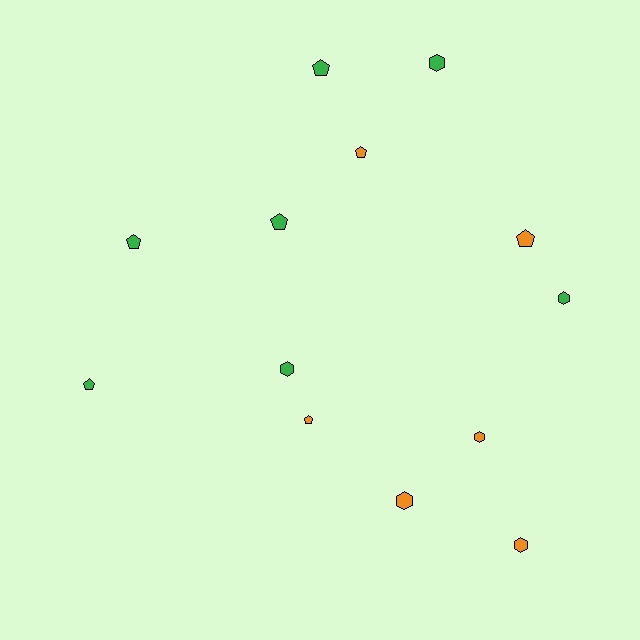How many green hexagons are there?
There are 3 green hexagons.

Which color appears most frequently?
Green, with 7 objects.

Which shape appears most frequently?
Pentagon, with 7 objects.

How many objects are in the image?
There are 13 objects.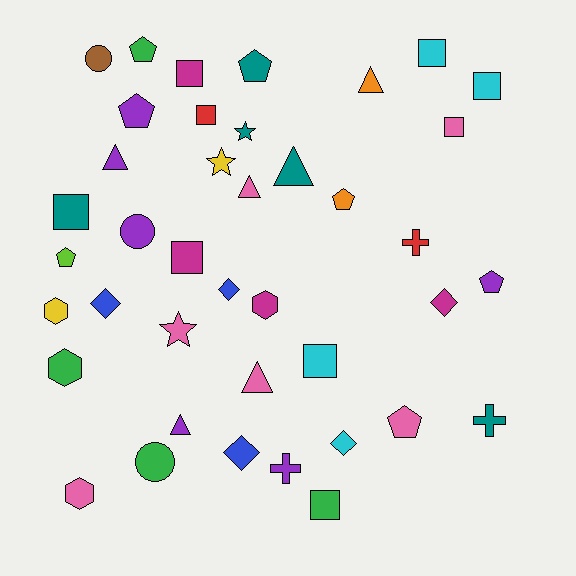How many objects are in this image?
There are 40 objects.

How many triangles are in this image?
There are 6 triangles.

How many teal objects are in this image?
There are 5 teal objects.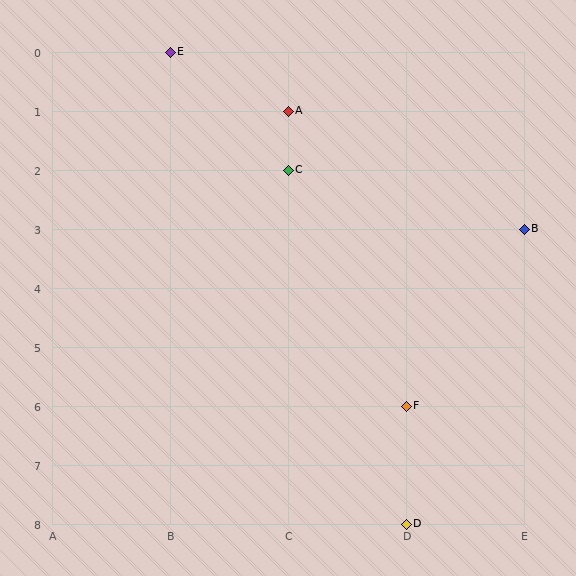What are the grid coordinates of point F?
Point F is at grid coordinates (D, 6).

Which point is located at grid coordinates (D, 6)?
Point F is at (D, 6).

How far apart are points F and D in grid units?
Points F and D are 2 rows apart.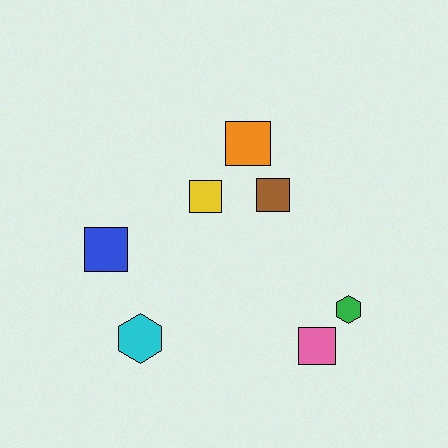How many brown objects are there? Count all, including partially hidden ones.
There is 1 brown object.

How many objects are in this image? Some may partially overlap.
There are 7 objects.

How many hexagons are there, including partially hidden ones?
There are 2 hexagons.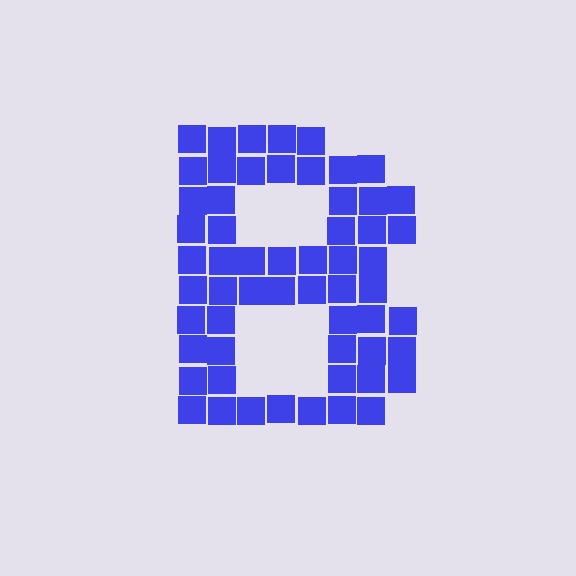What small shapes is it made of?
It is made of small squares.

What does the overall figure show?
The overall figure shows the letter B.